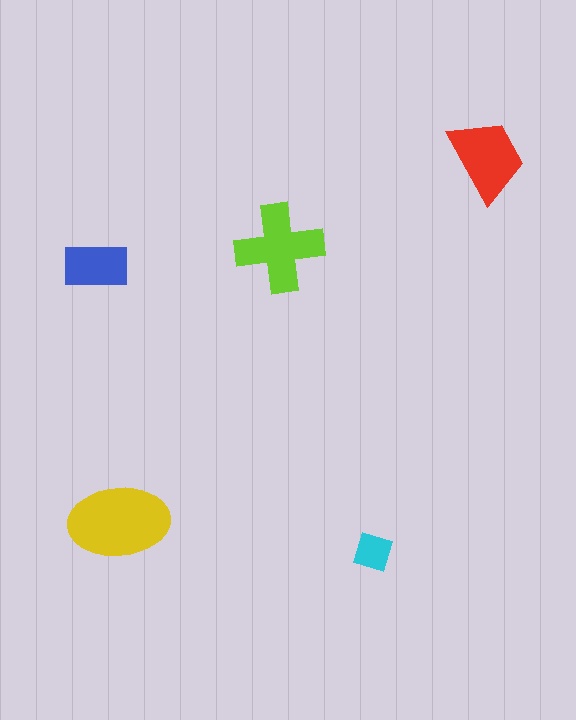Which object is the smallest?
The cyan diamond.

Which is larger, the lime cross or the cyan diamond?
The lime cross.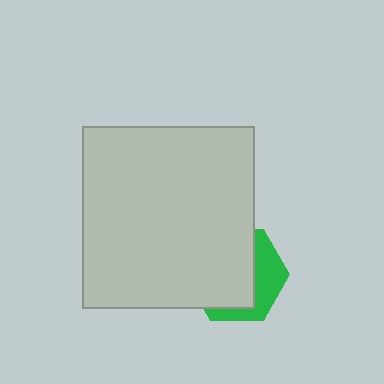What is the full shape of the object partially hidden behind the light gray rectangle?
The partially hidden object is a green hexagon.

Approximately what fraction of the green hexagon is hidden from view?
Roughly 65% of the green hexagon is hidden behind the light gray rectangle.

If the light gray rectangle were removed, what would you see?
You would see the complete green hexagon.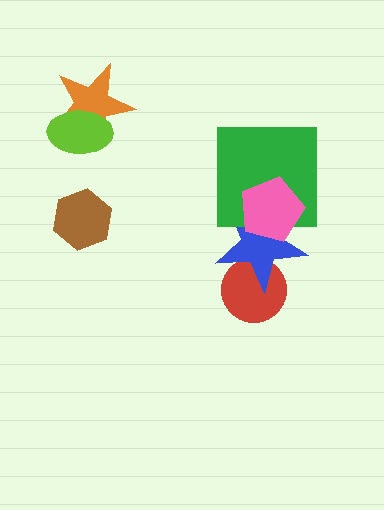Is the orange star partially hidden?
Yes, it is partially covered by another shape.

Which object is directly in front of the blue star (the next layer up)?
The green square is directly in front of the blue star.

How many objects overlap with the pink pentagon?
2 objects overlap with the pink pentagon.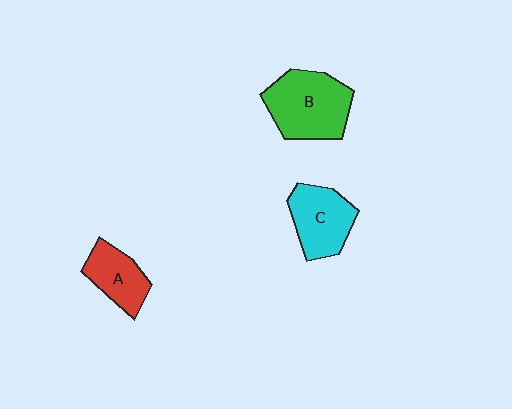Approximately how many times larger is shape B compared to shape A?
Approximately 1.7 times.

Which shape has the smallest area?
Shape A (red).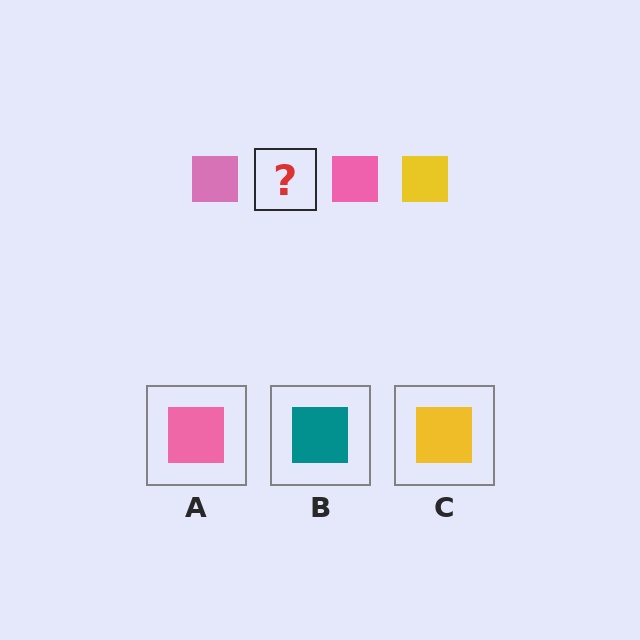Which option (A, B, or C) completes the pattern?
C.